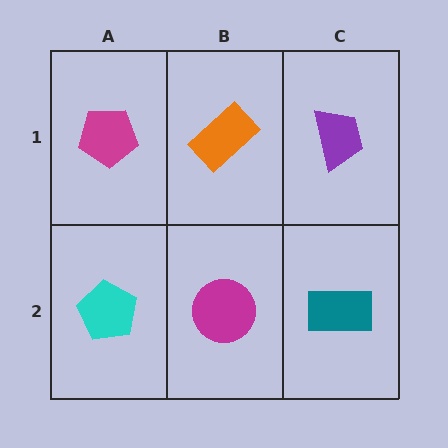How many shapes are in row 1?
3 shapes.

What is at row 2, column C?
A teal rectangle.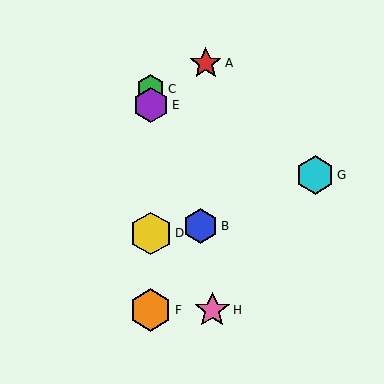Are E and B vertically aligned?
No, E is at x≈151 and B is at x≈200.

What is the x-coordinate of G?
Object G is at x≈315.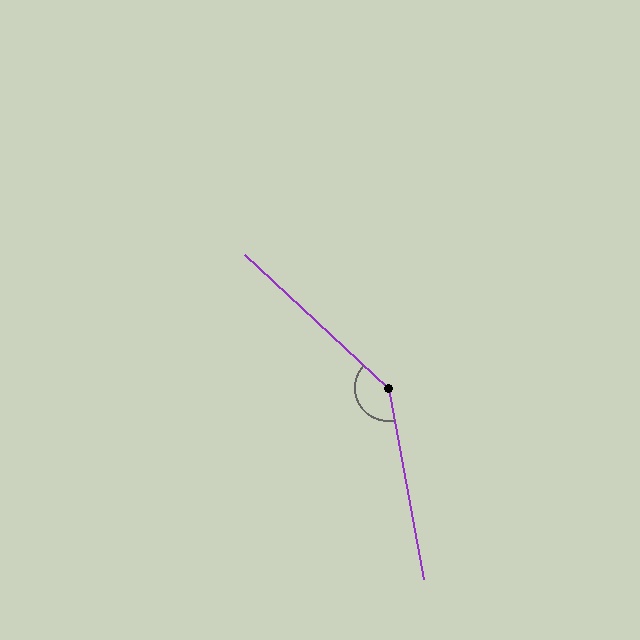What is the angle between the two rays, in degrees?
Approximately 143 degrees.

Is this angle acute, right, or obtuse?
It is obtuse.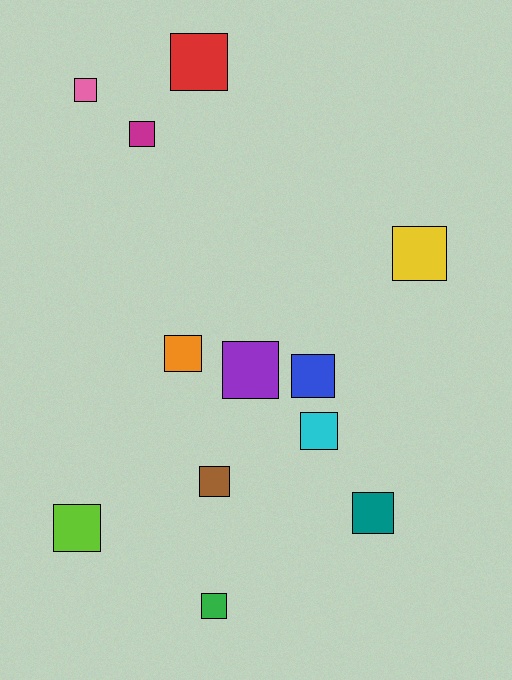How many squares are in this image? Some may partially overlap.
There are 12 squares.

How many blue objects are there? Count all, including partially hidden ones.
There is 1 blue object.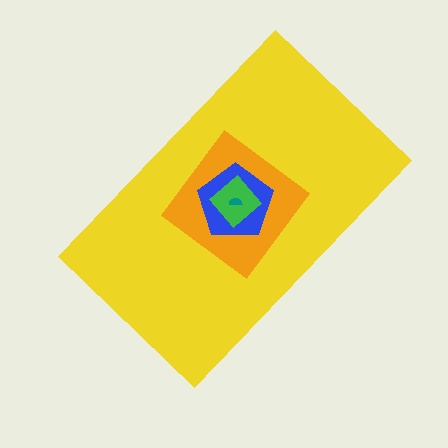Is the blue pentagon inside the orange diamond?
Yes.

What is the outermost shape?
The yellow rectangle.